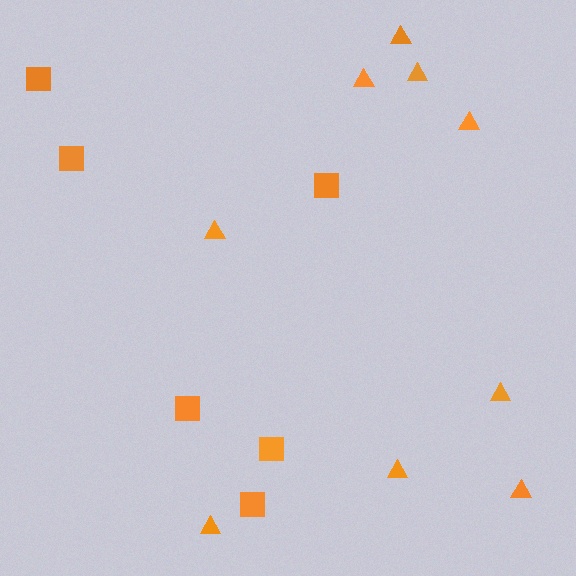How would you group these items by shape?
There are 2 groups: one group of squares (6) and one group of triangles (9).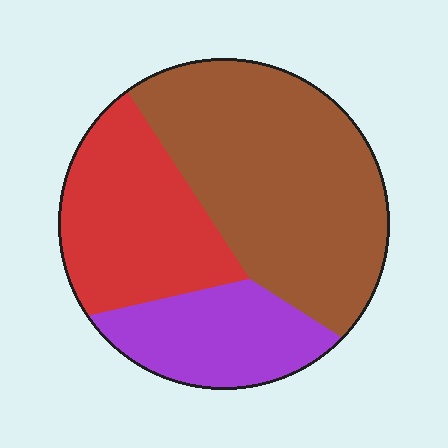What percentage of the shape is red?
Red covers 29% of the shape.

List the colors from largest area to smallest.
From largest to smallest: brown, red, purple.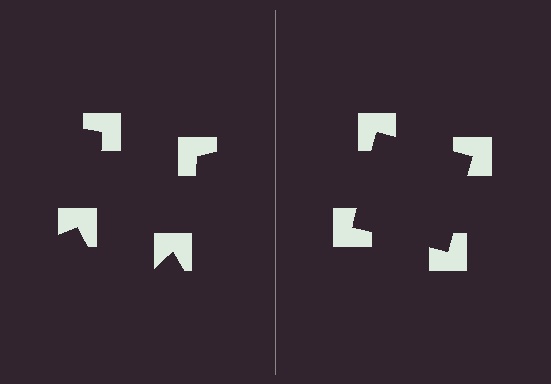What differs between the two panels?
The notched squares are positioned identically on both sides; only the wedge orientations differ. On the right they align to a square; on the left they are misaligned.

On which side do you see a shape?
An illusory square appears on the right side. On the left side the wedge cuts are rotated, so no coherent shape forms.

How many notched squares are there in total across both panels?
8 — 4 on each side.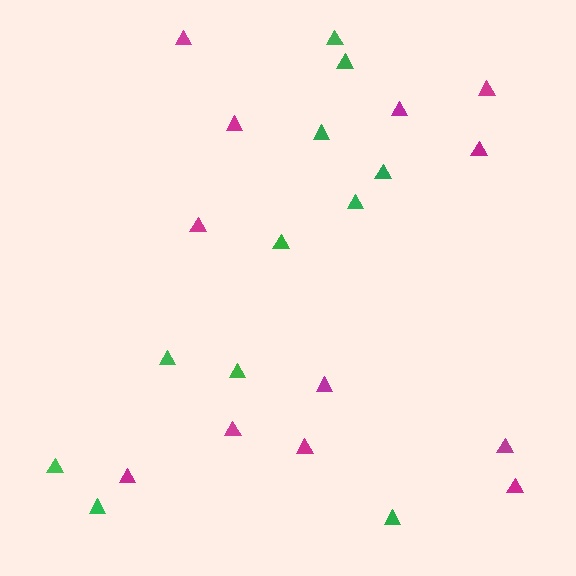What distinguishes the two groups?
There are 2 groups: one group of magenta triangles (12) and one group of green triangles (11).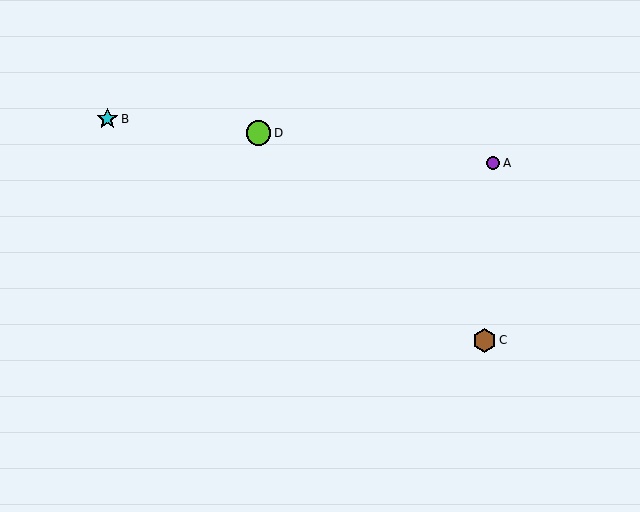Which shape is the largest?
The lime circle (labeled D) is the largest.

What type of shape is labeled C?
Shape C is a brown hexagon.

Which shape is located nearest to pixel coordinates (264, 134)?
The lime circle (labeled D) at (259, 133) is nearest to that location.